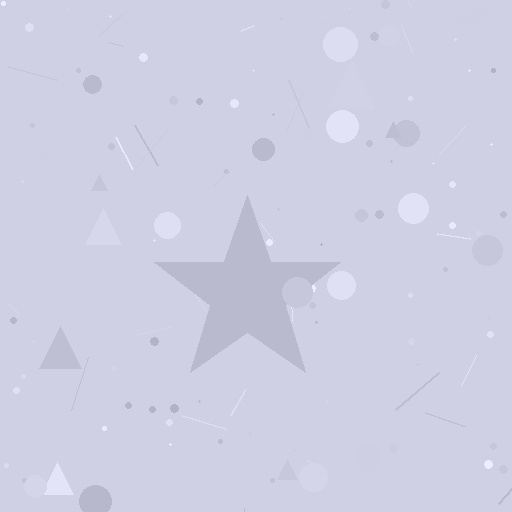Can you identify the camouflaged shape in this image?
The camouflaged shape is a star.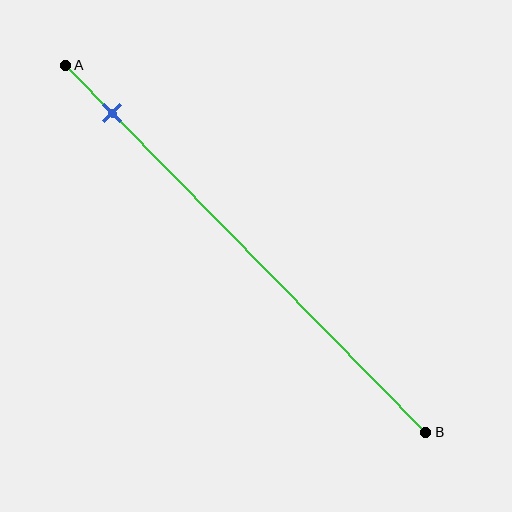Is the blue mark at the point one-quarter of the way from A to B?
No, the mark is at about 15% from A, not at the 25% one-quarter point.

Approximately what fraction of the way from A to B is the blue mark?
The blue mark is approximately 15% of the way from A to B.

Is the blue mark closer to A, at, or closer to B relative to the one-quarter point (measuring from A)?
The blue mark is closer to point A than the one-quarter point of segment AB.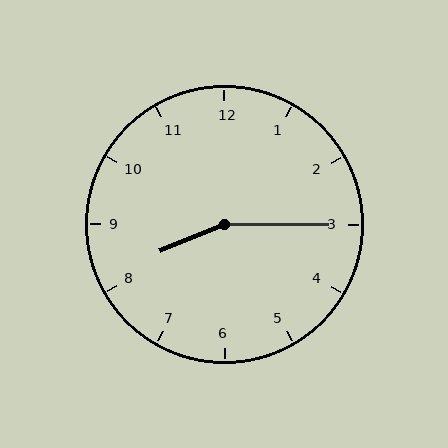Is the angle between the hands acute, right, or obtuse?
It is obtuse.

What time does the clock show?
8:15.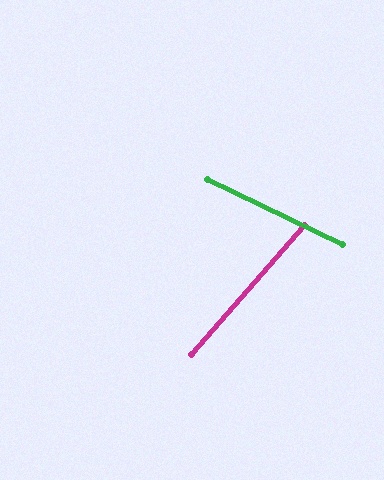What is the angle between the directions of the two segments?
Approximately 74 degrees.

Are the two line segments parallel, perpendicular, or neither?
Neither parallel nor perpendicular — they differ by about 74°.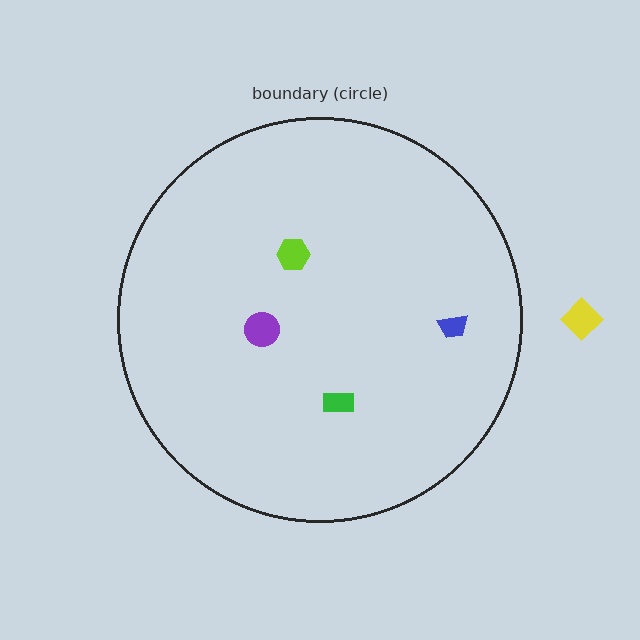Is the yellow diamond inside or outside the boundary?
Outside.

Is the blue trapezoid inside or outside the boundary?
Inside.